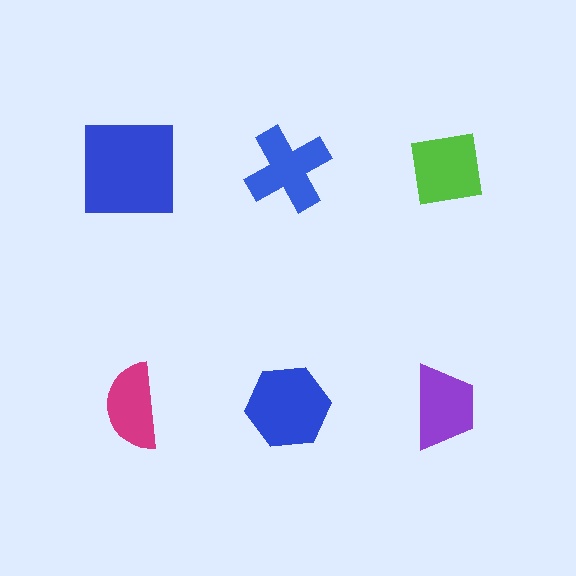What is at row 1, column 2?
A blue cross.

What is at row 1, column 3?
A lime square.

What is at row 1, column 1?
A blue square.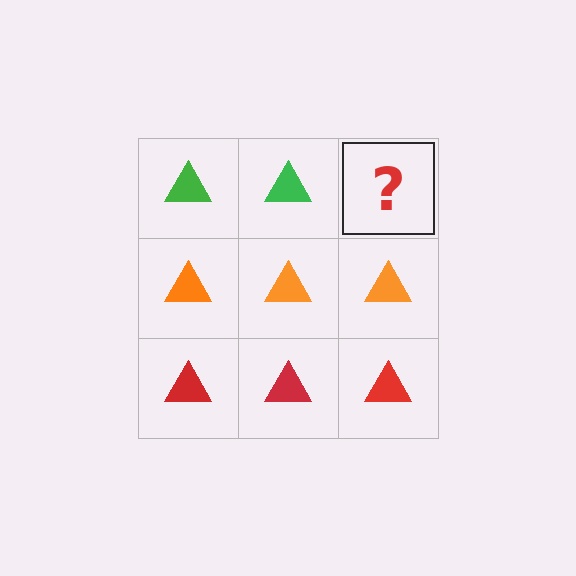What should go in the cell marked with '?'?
The missing cell should contain a green triangle.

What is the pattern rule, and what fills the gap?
The rule is that each row has a consistent color. The gap should be filled with a green triangle.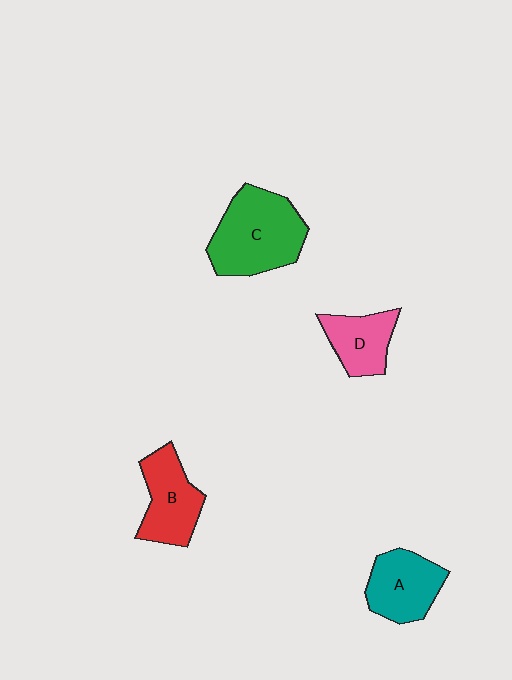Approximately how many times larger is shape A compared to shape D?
Approximately 1.2 times.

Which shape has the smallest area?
Shape D (pink).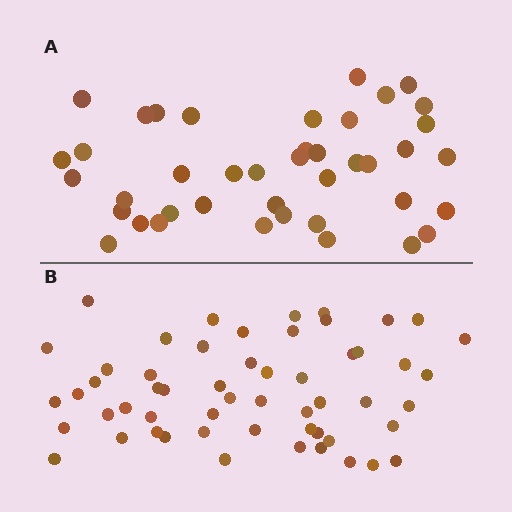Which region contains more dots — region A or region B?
Region B (the bottom region) has more dots.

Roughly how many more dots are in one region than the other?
Region B has approximately 15 more dots than region A.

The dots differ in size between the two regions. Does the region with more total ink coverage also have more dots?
No. Region A has more total ink coverage because its dots are larger, but region B actually contains more individual dots. Total area can be misleading — the number of items is what matters here.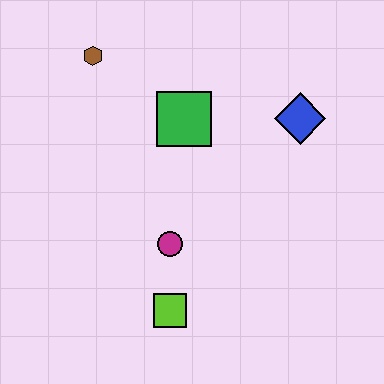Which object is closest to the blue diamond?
The green square is closest to the blue diamond.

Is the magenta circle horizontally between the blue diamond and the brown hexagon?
Yes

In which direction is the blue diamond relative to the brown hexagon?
The blue diamond is to the right of the brown hexagon.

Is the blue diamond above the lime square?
Yes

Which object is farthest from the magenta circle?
The brown hexagon is farthest from the magenta circle.